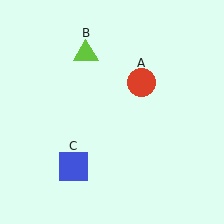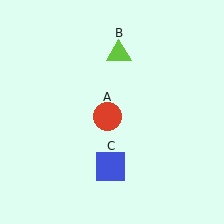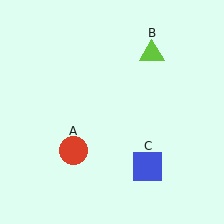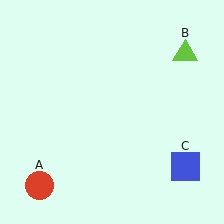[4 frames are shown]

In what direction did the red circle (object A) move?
The red circle (object A) moved down and to the left.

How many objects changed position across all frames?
3 objects changed position: red circle (object A), lime triangle (object B), blue square (object C).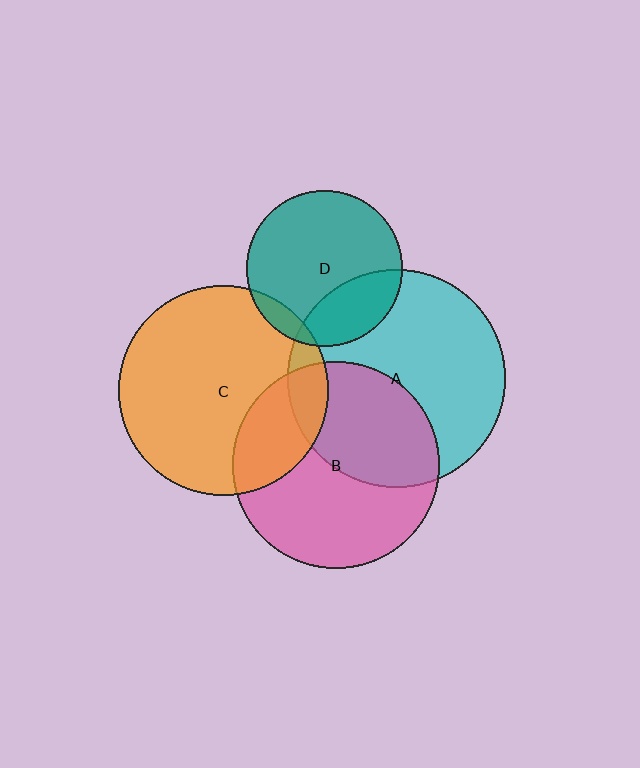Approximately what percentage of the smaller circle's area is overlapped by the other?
Approximately 25%.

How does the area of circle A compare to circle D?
Approximately 2.0 times.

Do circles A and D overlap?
Yes.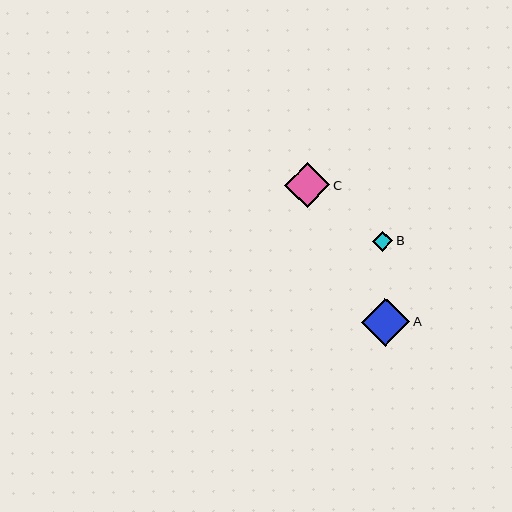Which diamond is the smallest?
Diamond B is the smallest with a size of approximately 20 pixels.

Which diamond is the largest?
Diamond A is the largest with a size of approximately 48 pixels.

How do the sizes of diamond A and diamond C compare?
Diamond A and diamond C are approximately the same size.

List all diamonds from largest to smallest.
From largest to smallest: A, C, B.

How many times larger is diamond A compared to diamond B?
Diamond A is approximately 2.4 times the size of diamond B.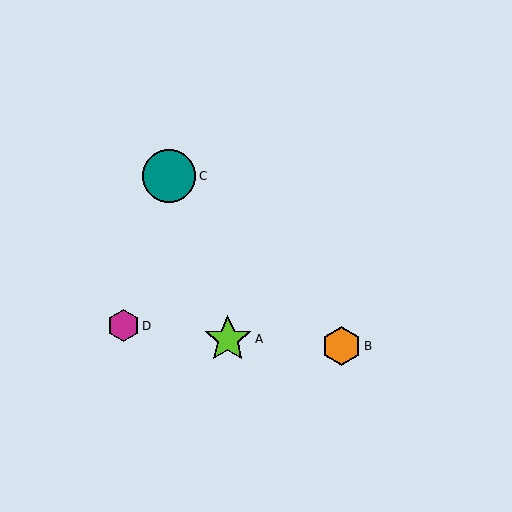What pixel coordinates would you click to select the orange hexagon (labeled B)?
Click at (342, 346) to select the orange hexagon B.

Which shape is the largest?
The teal circle (labeled C) is the largest.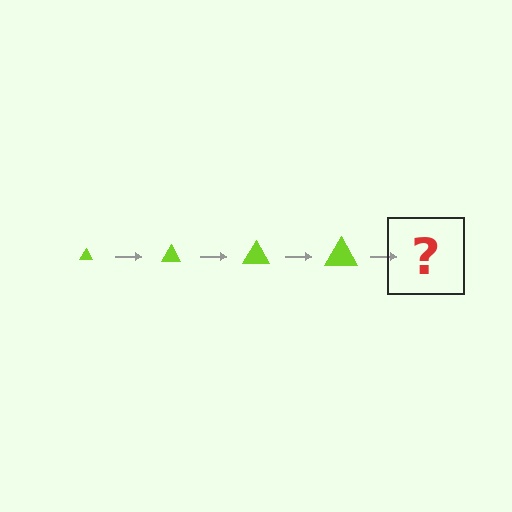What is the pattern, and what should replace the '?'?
The pattern is that the triangle gets progressively larger each step. The '?' should be a lime triangle, larger than the previous one.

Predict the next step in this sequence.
The next step is a lime triangle, larger than the previous one.